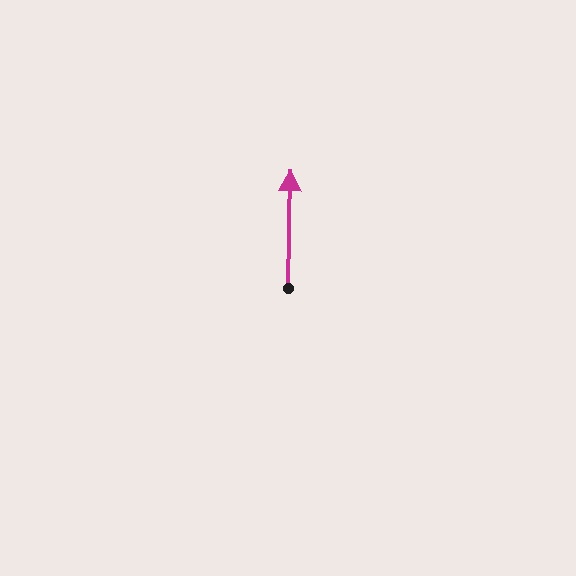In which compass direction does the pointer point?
North.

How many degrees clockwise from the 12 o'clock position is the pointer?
Approximately 1 degrees.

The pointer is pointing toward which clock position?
Roughly 12 o'clock.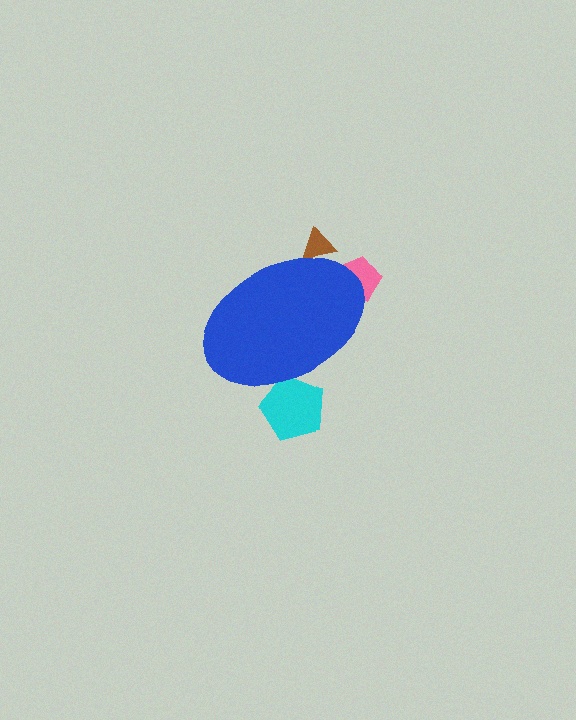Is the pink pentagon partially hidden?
Yes, the pink pentagon is partially hidden behind the blue ellipse.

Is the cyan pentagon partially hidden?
Yes, the cyan pentagon is partially hidden behind the blue ellipse.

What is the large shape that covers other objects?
A blue ellipse.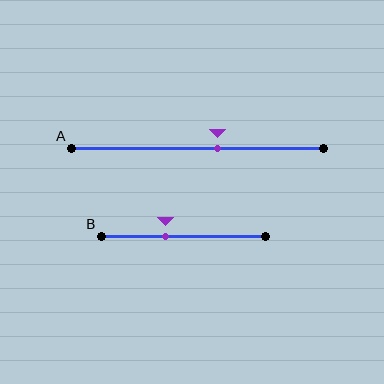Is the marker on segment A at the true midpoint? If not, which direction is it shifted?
No, the marker on segment A is shifted to the right by about 8% of the segment length.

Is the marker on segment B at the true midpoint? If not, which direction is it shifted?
No, the marker on segment B is shifted to the left by about 11% of the segment length.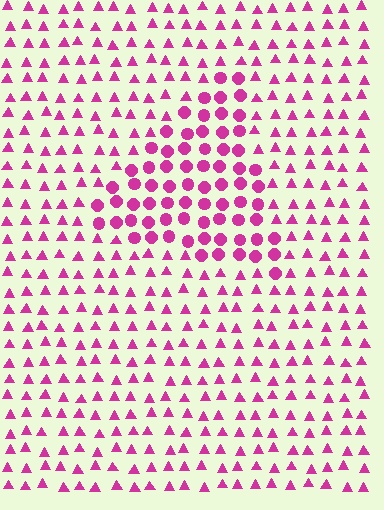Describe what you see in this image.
The image is filled with small magenta elements arranged in a uniform grid. A triangle-shaped region contains circles, while the surrounding area contains triangles. The boundary is defined purely by the change in element shape.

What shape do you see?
I see a triangle.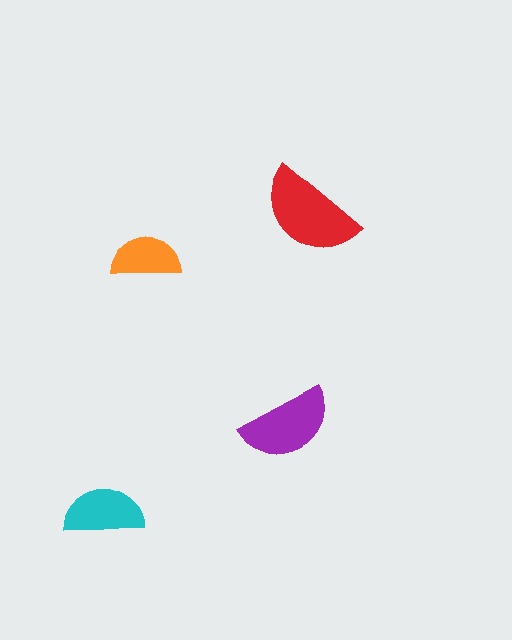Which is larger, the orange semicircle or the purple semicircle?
The purple one.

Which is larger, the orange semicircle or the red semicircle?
The red one.